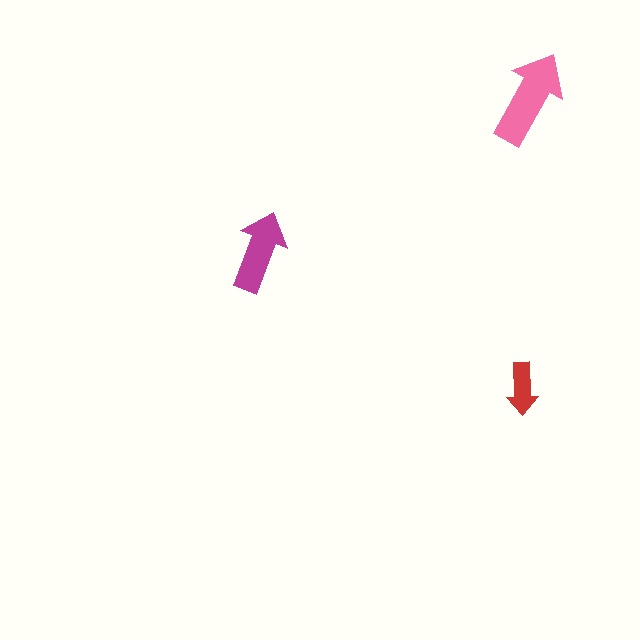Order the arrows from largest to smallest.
the pink one, the magenta one, the red one.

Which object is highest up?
The pink arrow is topmost.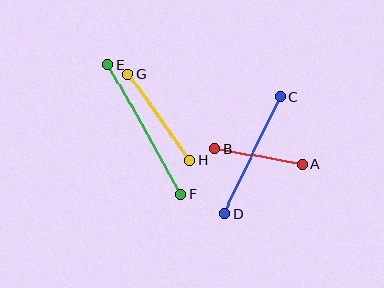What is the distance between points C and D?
The distance is approximately 129 pixels.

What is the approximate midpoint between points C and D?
The midpoint is at approximately (252, 155) pixels.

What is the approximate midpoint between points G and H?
The midpoint is at approximately (159, 117) pixels.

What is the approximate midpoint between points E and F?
The midpoint is at approximately (144, 129) pixels.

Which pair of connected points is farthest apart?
Points E and F are farthest apart.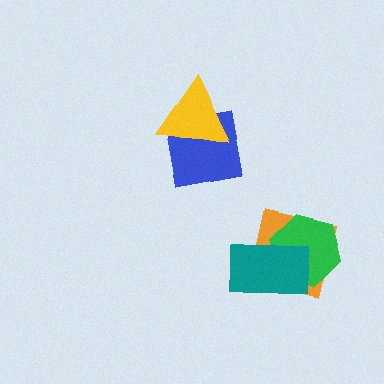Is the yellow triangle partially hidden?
No, no other shape covers it.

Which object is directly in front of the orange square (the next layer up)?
The green hexagon is directly in front of the orange square.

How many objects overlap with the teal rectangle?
2 objects overlap with the teal rectangle.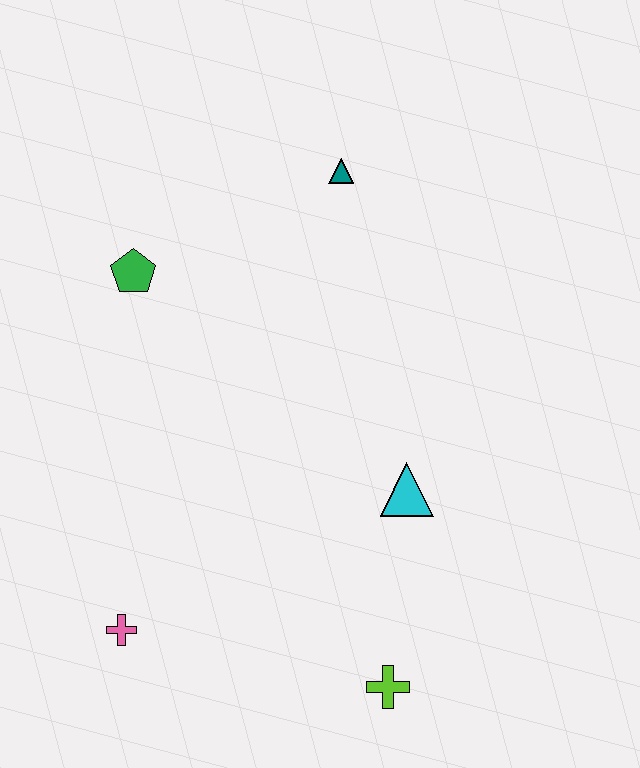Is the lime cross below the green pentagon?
Yes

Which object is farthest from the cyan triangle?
The green pentagon is farthest from the cyan triangle.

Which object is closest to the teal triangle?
The green pentagon is closest to the teal triangle.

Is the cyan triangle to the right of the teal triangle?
Yes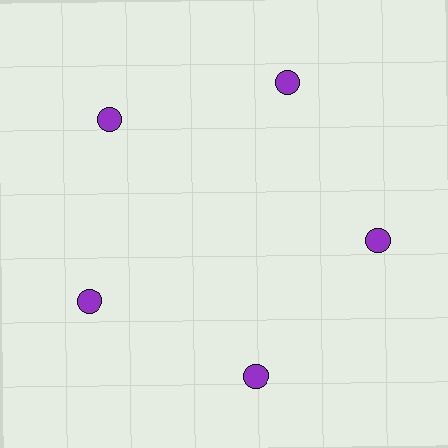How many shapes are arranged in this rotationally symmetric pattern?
There are 5 shapes, arranged in 5 groups of 1.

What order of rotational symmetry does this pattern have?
This pattern has 5-fold rotational symmetry.